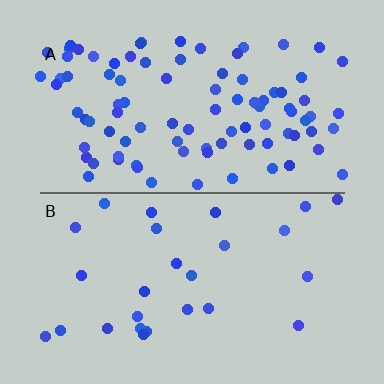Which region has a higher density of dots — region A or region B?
A (the top).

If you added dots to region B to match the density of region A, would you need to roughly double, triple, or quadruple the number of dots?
Approximately triple.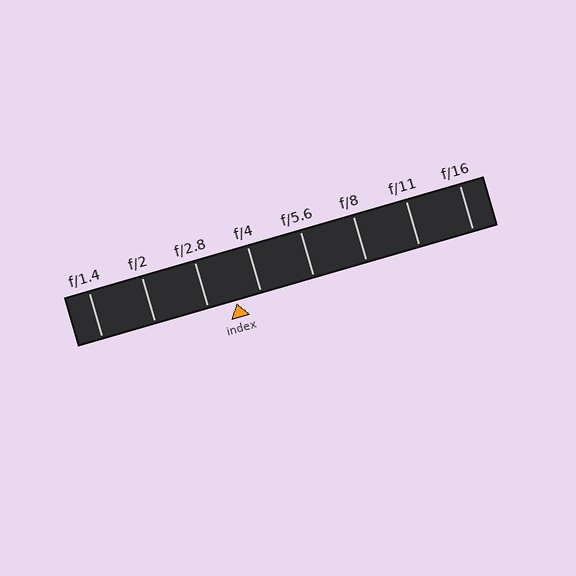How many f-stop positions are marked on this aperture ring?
There are 8 f-stop positions marked.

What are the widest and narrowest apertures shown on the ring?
The widest aperture shown is f/1.4 and the narrowest is f/16.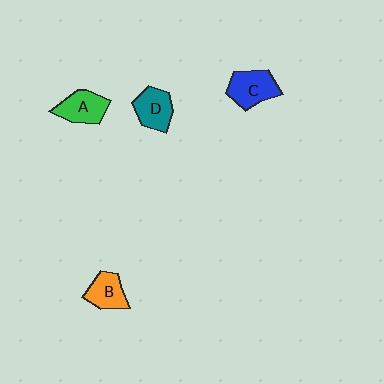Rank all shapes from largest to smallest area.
From largest to smallest: C (blue), A (green), D (teal), B (orange).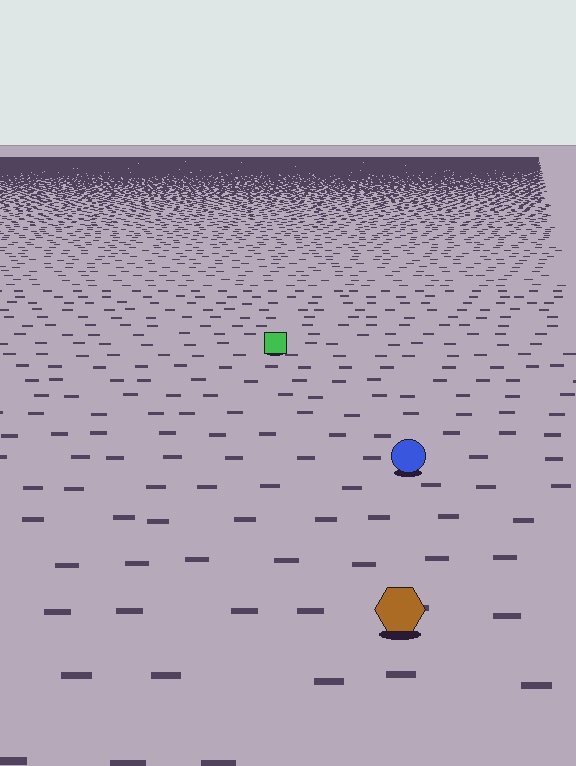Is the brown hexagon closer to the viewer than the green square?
Yes. The brown hexagon is closer — you can tell from the texture gradient: the ground texture is coarser near it.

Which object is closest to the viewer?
The brown hexagon is closest. The texture marks near it are larger and more spread out.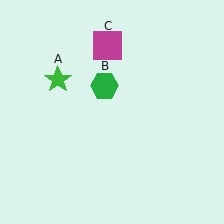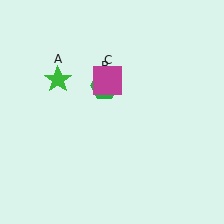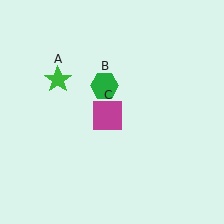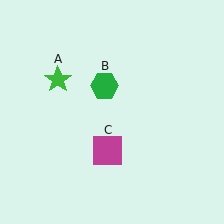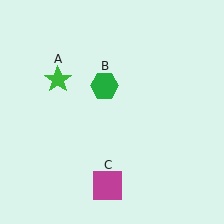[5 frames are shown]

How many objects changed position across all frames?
1 object changed position: magenta square (object C).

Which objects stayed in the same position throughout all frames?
Green star (object A) and green hexagon (object B) remained stationary.